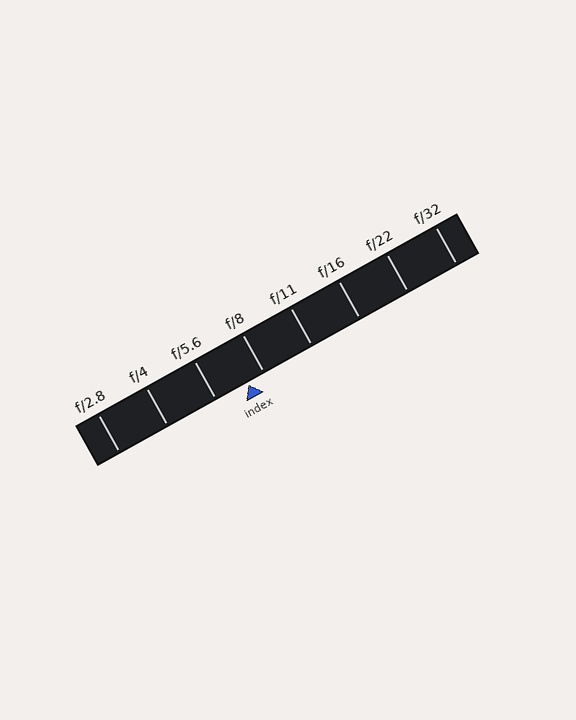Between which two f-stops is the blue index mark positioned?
The index mark is between f/5.6 and f/8.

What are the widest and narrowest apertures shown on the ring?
The widest aperture shown is f/2.8 and the narrowest is f/32.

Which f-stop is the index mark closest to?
The index mark is closest to f/8.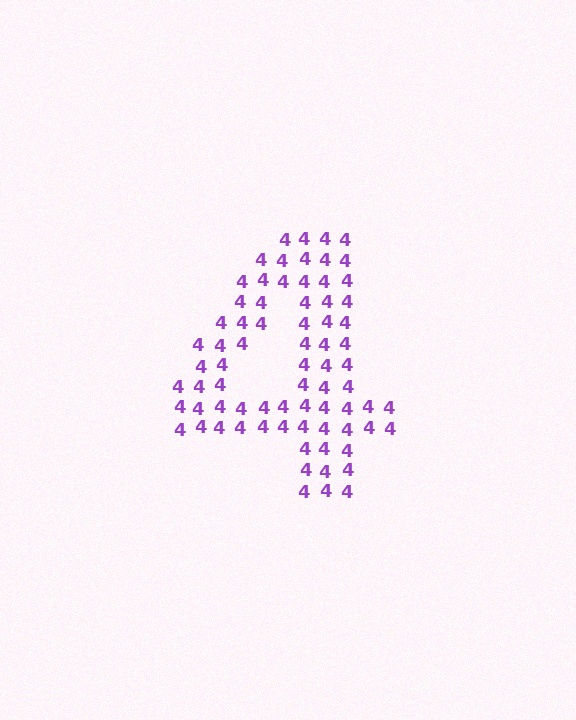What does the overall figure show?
The overall figure shows the digit 4.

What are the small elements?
The small elements are digit 4's.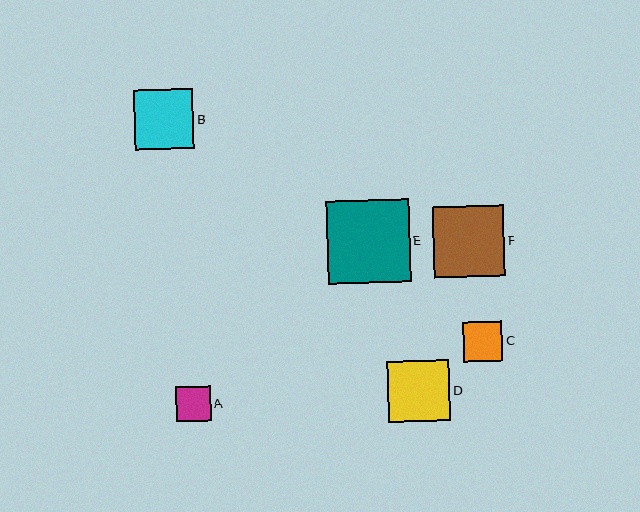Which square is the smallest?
Square A is the smallest with a size of approximately 34 pixels.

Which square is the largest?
Square E is the largest with a size of approximately 83 pixels.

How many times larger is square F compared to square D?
Square F is approximately 1.1 times the size of square D.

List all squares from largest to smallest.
From largest to smallest: E, F, D, B, C, A.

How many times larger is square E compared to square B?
Square E is approximately 1.4 times the size of square B.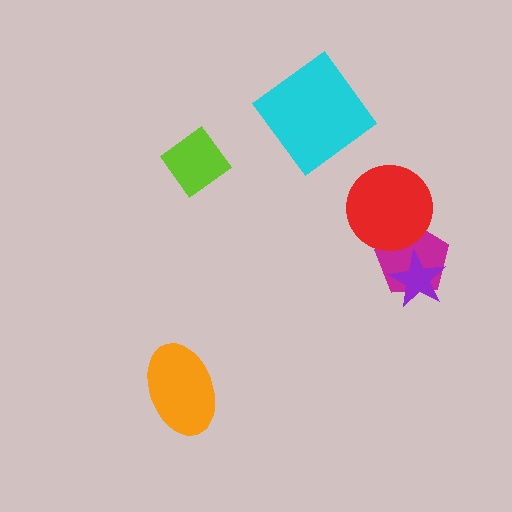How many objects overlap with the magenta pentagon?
2 objects overlap with the magenta pentagon.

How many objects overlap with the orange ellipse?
0 objects overlap with the orange ellipse.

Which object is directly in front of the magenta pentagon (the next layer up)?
The purple star is directly in front of the magenta pentagon.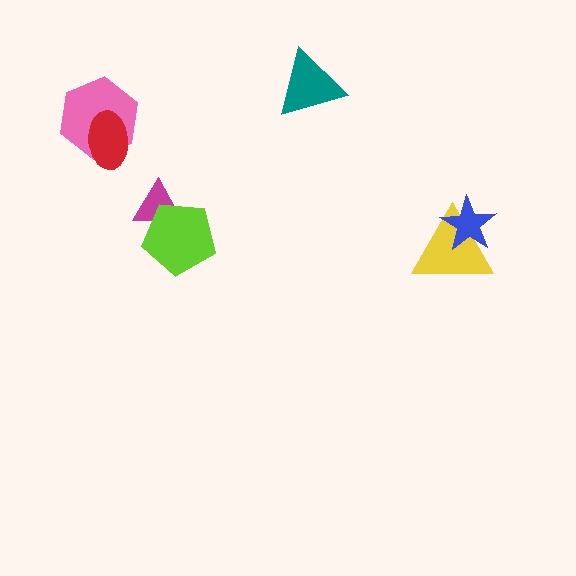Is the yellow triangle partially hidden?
Yes, it is partially covered by another shape.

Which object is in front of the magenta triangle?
The lime pentagon is in front of the magenta triangle.